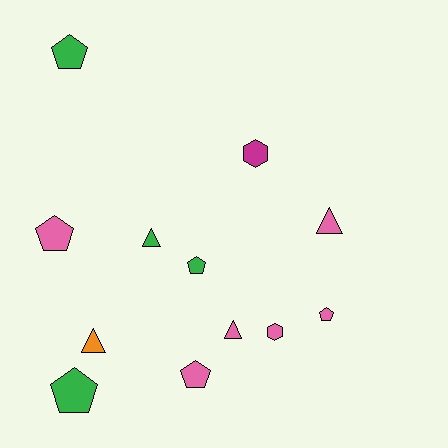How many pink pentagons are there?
There are 3 pink pentagons.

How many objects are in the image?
There are 12 objects.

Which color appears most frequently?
Pink, with 6 objects.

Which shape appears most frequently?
Pentagon, with 6 objects.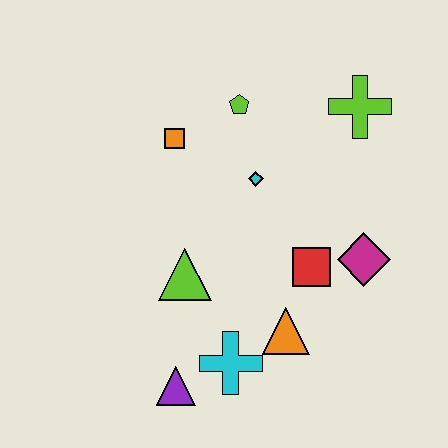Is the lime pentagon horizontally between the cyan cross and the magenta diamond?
Yes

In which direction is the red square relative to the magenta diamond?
The red square is to the left of the magenta diamond.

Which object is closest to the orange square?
The lime pentagon is closest to the orange square.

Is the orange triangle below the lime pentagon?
Yes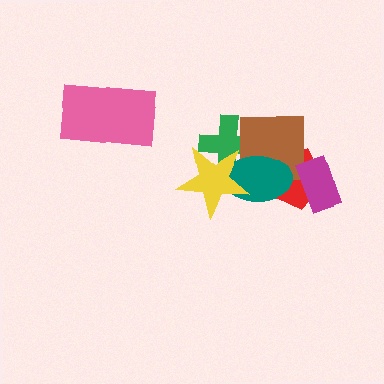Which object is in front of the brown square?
The teal ellipse is in front of the brown square.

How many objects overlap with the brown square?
3 objects overlap with the brown square.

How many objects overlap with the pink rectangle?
0 objects overlap with the pink rectangle.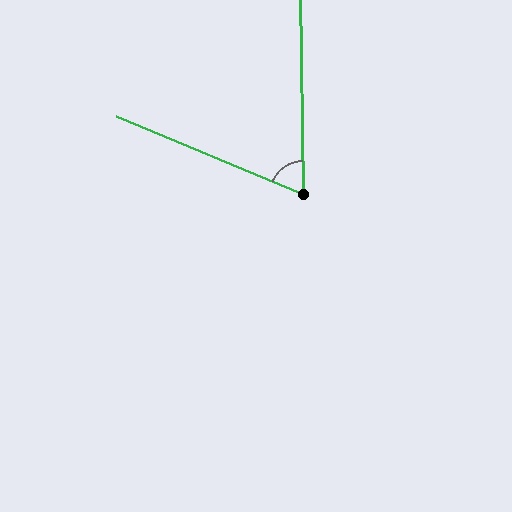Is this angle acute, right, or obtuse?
It is acute.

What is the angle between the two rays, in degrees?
Approximately 66 degrees.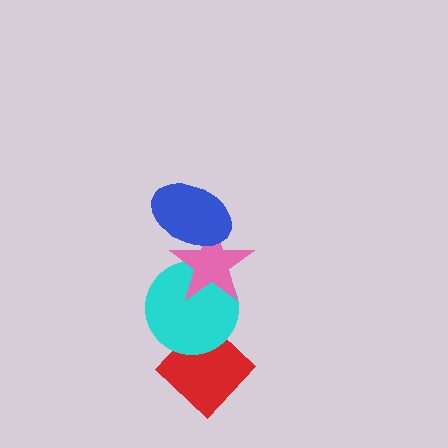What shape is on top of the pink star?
The blue ellipse is on top of the pink star.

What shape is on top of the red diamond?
The cyan circle is on top of the red diamond.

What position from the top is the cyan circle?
The cyan circle is 3rd from the top.